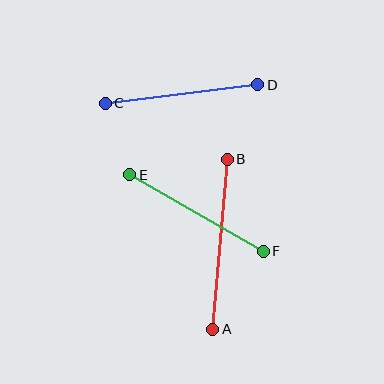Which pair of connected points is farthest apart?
Points A and B are farthest apart.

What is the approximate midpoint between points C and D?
The midpoint is at approximately (181, 94) pixels.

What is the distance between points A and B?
The distance is approximately 171 pixels.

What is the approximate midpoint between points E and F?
The midpoint is at approximately (197, 213) pixels.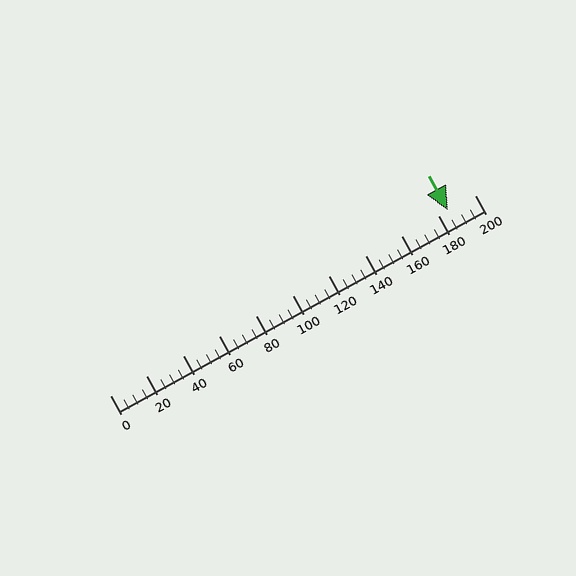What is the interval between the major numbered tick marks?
The major tick marks are spaced 20 units apart.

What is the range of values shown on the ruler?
The ruler shows values from 0 to 200.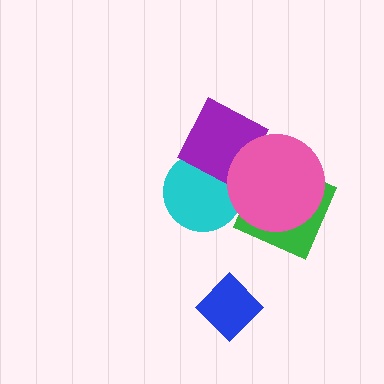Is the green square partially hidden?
Yes, it is partially covered by another shape.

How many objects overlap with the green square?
1 object overlaps with the green square.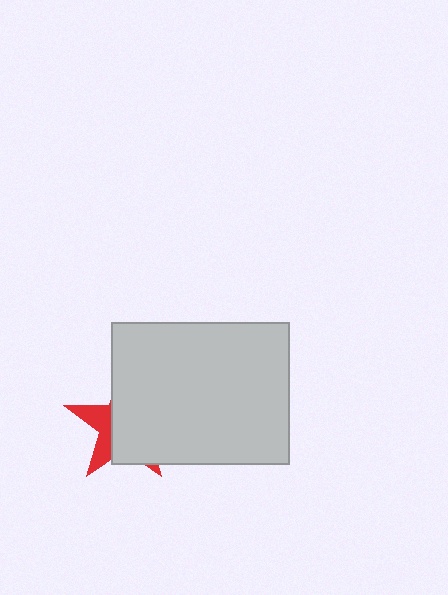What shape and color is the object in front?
The object in front is a light gray rectangle.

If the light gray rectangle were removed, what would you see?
You would see the complete red star.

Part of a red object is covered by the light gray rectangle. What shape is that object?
It is a star.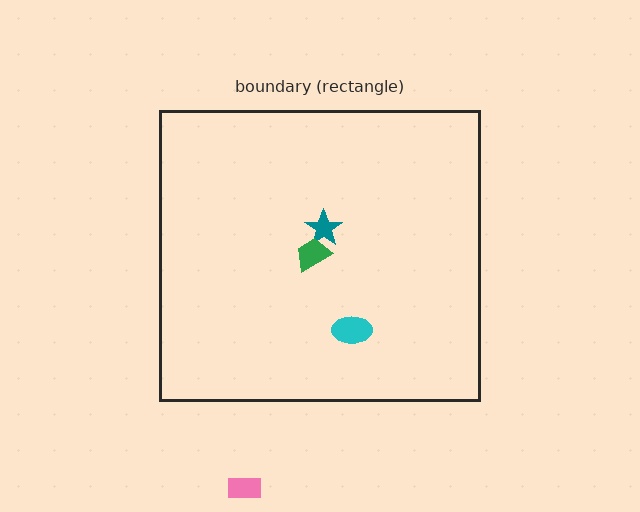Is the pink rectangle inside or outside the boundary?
Outside.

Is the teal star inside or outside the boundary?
Inside.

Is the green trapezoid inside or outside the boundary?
Inside.